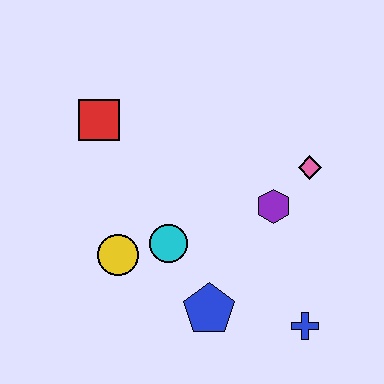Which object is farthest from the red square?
The blue cross is farthest from the red square.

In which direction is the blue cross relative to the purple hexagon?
The blue cross is below the purple hexagon.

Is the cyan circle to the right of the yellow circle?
Yes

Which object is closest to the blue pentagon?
The cyan circle is closest to the blue pentagon.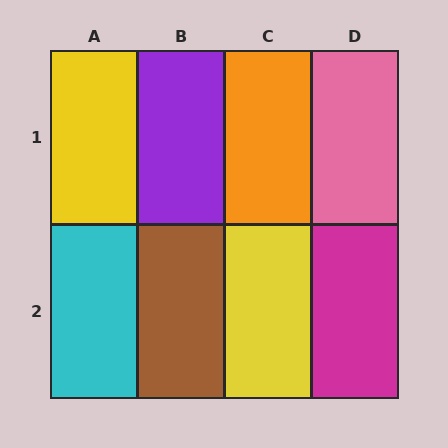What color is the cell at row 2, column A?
Cyan.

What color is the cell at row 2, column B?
Brown.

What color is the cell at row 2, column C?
Yellow.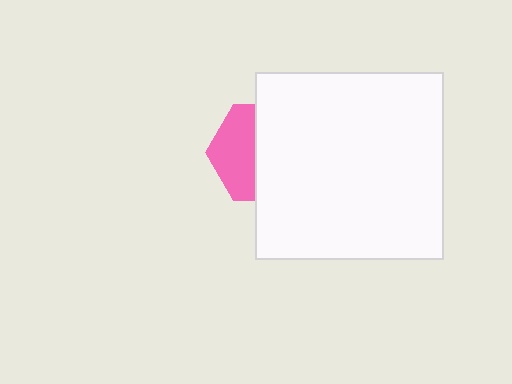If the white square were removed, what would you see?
You would see the complete pink hexagon.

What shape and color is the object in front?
The object in front is a white square.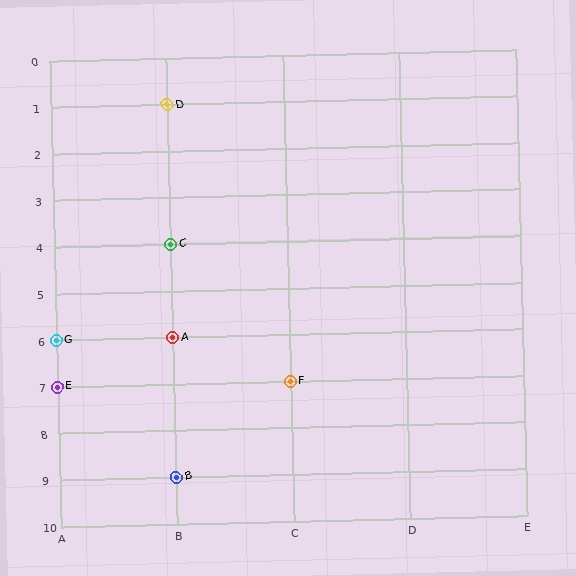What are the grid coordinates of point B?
Point B is at grid coordinates (B, 9).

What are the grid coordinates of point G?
Point G is at grid coordinates (A, 6).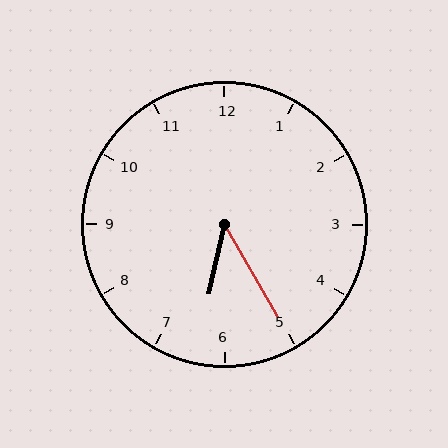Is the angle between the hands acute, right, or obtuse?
It is acute.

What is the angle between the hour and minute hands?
Approximately 42 degrees.